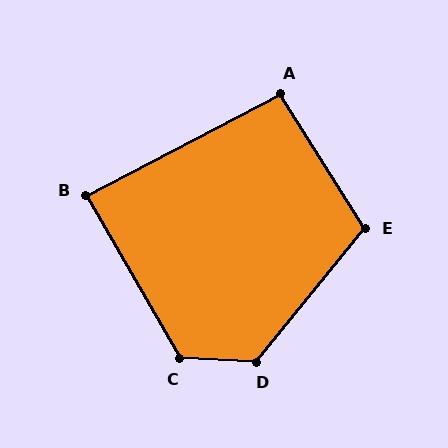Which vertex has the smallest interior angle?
B, at approximately 87 degrees.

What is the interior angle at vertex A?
Approximately 95 degrees (approximately right).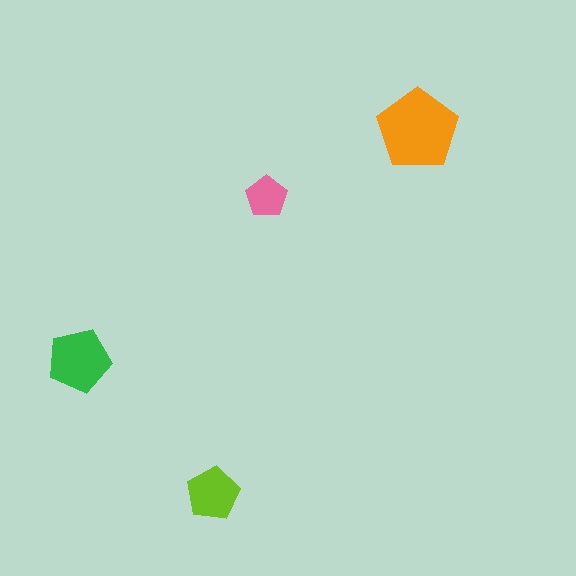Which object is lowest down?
The lime pentagon is bottommost.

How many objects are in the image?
There are 4 objects in the image.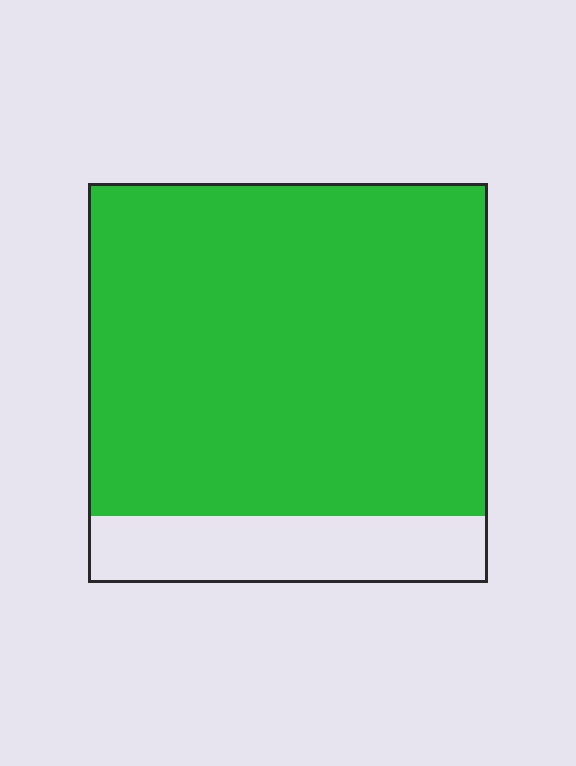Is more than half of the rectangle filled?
Yes.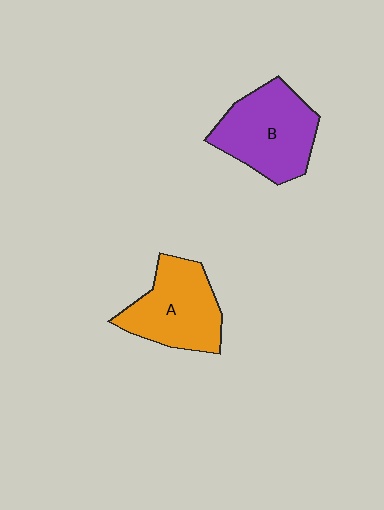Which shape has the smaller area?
Shape A (orange).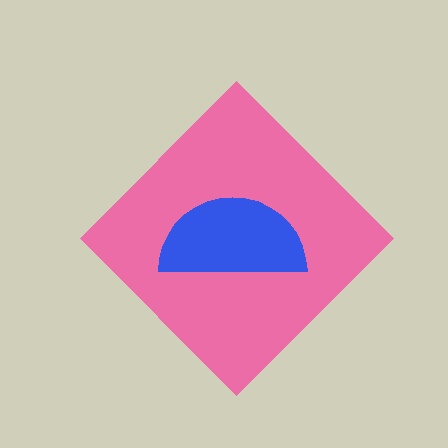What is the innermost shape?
The blue semicircle.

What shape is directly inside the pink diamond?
The blue semicircle.